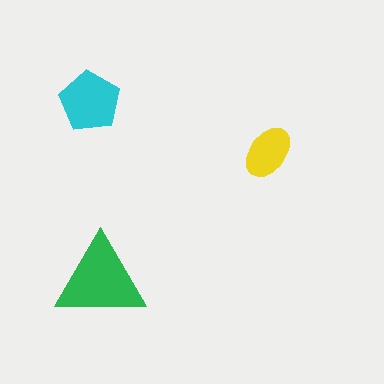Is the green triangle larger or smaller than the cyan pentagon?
Larger.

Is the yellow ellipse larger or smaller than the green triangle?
Smaller.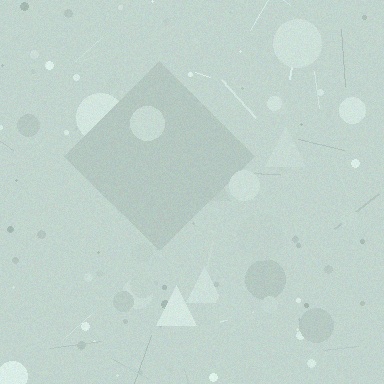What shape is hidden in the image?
A diamond is hidden in the image.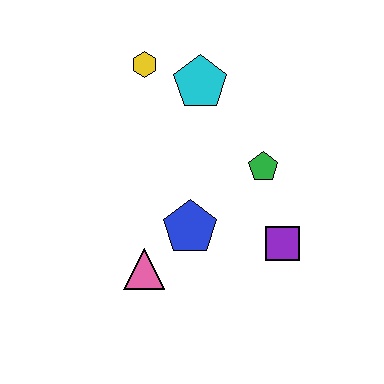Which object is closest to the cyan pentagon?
The yellow hexagon is closest to the cyan pentagon.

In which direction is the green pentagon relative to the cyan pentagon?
The green pentagon is below the cyan pentagon.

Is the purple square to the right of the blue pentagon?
Yes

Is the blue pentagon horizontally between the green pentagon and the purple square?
No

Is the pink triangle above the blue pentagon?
No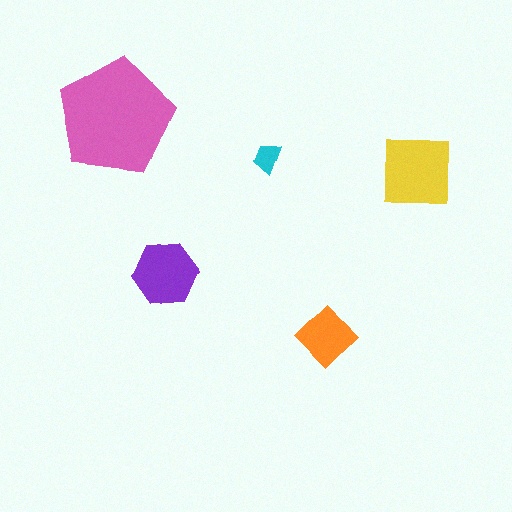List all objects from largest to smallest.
The pink pentagon, the yellow square, the purple hexagon, the orange diamond, the cyan trapezoid.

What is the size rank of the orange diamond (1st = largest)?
4th.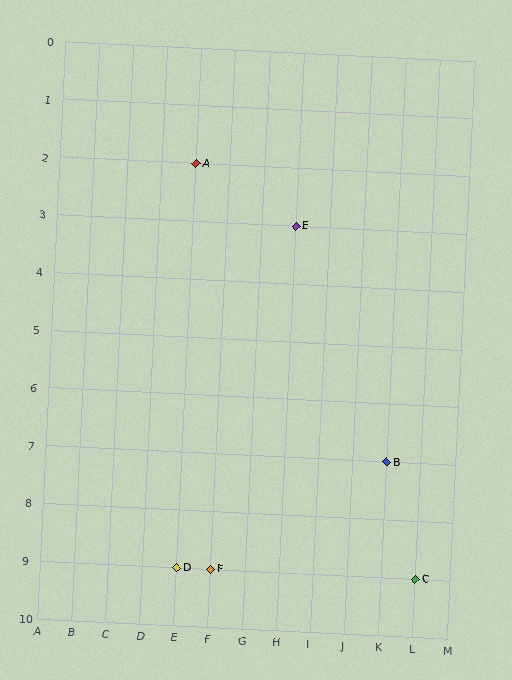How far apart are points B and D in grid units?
Points B and D are 6 columns and 2 rows apart (about 6.3 grid units diagonally).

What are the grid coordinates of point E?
Point E is at grid coordinates (H, 3).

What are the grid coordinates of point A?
Point A is at grid coordinates (E, 2).